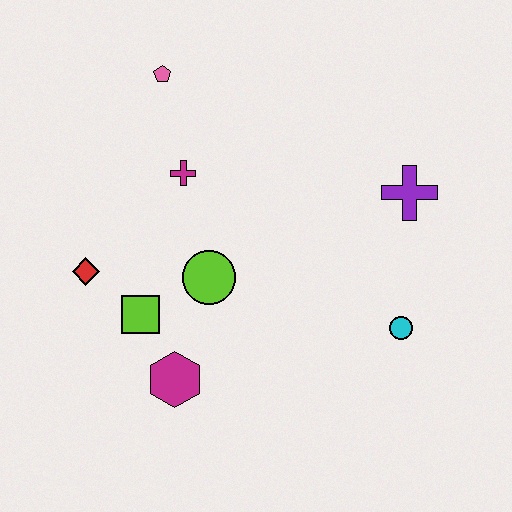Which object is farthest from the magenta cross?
The cyan circle is farthest from the magenta cross.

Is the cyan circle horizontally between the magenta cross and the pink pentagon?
No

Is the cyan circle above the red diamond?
No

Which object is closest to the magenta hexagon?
The lime square is closest to the magenta hexagon.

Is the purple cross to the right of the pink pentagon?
Yes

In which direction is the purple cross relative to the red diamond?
The purple cross is to the right of the red diamond.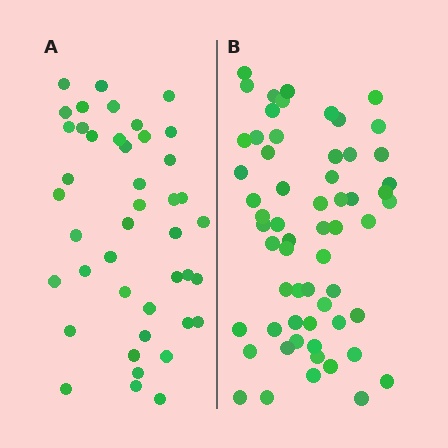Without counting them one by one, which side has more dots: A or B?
Region B (the right region) has more dots.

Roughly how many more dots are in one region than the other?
Region B has approximately 15 more dots than region A.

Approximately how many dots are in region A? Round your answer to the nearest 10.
About 40 dots. (The exact count is 43, which rounds to 40.)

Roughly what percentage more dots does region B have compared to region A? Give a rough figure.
About 40% more.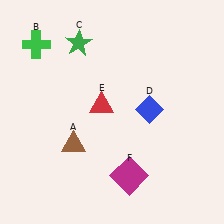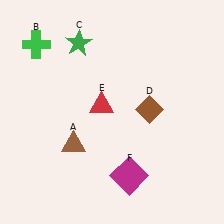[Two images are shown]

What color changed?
The diamond (D) changed from blue in Image 1 to brown in Image 2.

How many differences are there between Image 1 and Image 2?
There is 1 difference between the two images.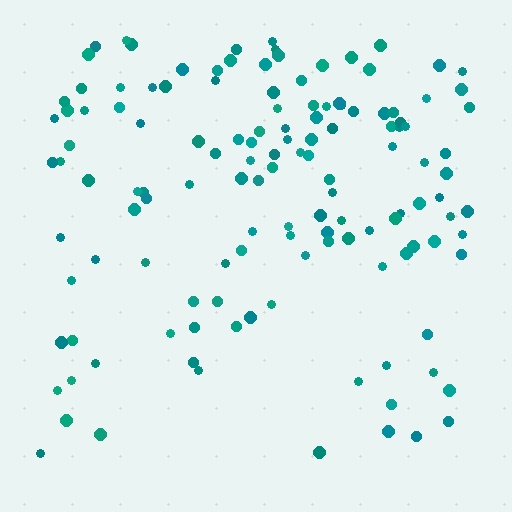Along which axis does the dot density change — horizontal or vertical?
Vertical.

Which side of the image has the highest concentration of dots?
The top.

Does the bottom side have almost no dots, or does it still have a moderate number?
Still a moderate number, just noticeably fewer than the top.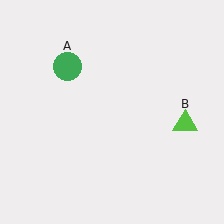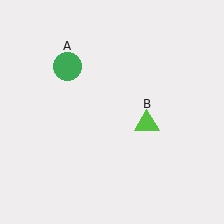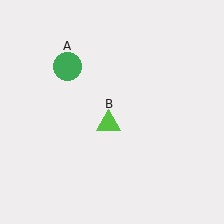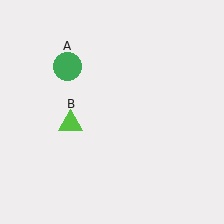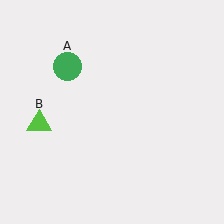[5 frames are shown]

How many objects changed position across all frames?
1 object changed position: lime triangle (object B).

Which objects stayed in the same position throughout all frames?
Green circle (object A) remained stationary.